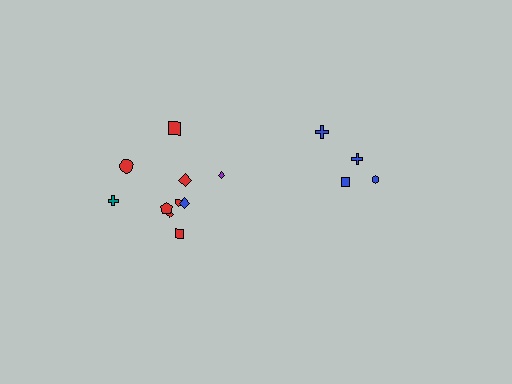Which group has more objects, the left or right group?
The left group.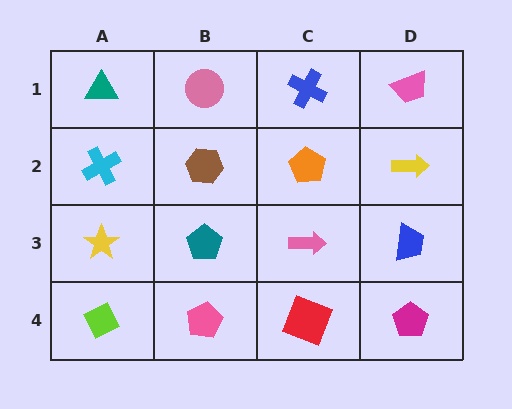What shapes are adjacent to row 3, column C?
An orange pentagon (row 2, column C), a red square (row 4, column C), a teal pentagon (row 3, column B), a blue trapezoid (row 3, column D).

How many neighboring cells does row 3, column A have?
3.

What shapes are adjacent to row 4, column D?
A blue trapezoid (row 3, column D), a red square (row 4, column C).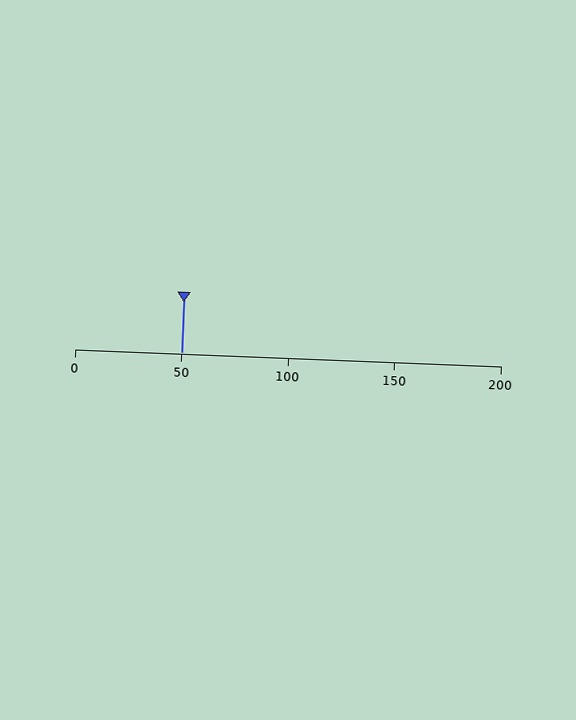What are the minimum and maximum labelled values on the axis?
The axis runs from 0 to 200.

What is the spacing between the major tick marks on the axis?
The major ticks are spaced 50 apart.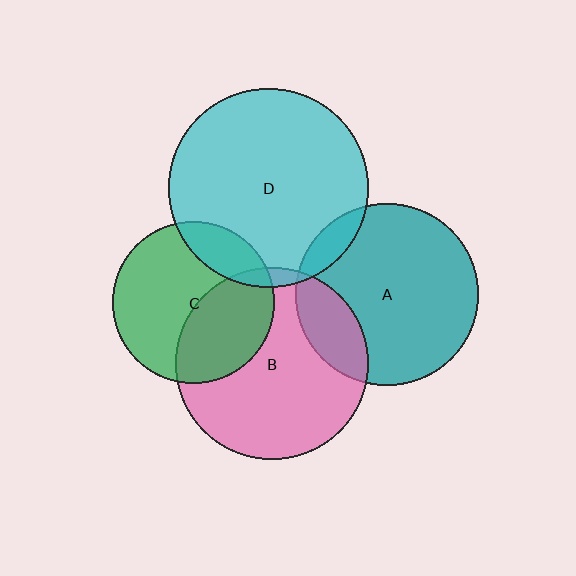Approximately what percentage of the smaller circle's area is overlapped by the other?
Approximately 5%.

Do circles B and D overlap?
Yes.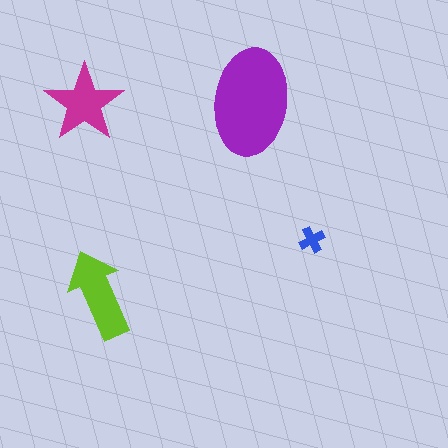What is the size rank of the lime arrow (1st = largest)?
2nd.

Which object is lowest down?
The lime arrow is bottommost.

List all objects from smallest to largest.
The blue cross, the magenta star, the lime arrow, the purple ellipse.